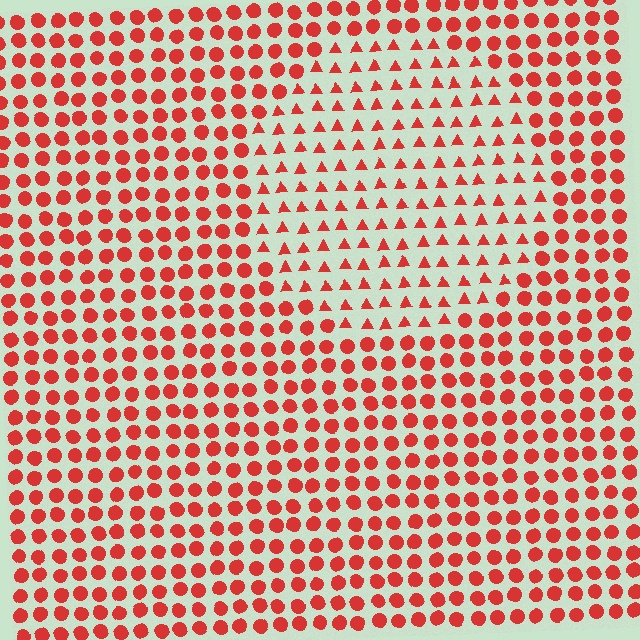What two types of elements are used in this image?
The image uses triangles inside the circle region and circles outside it.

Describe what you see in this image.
The image is filled with small red elements arranged in a uniform grid. A circle-shaped region contains triangles, while the surrounding area contains circles. The boundary is defined purely by the change in element shape.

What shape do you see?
I see a circle.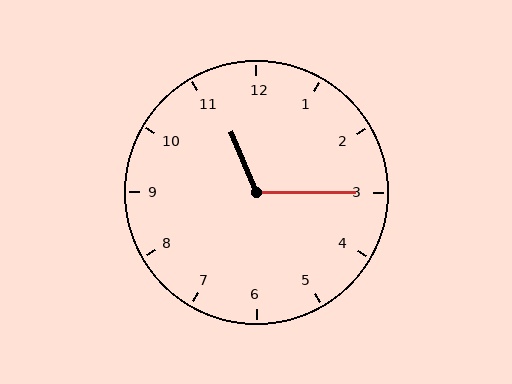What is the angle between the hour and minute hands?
Approximately 112 degrees.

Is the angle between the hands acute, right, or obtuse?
It is obtuse.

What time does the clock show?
11:15.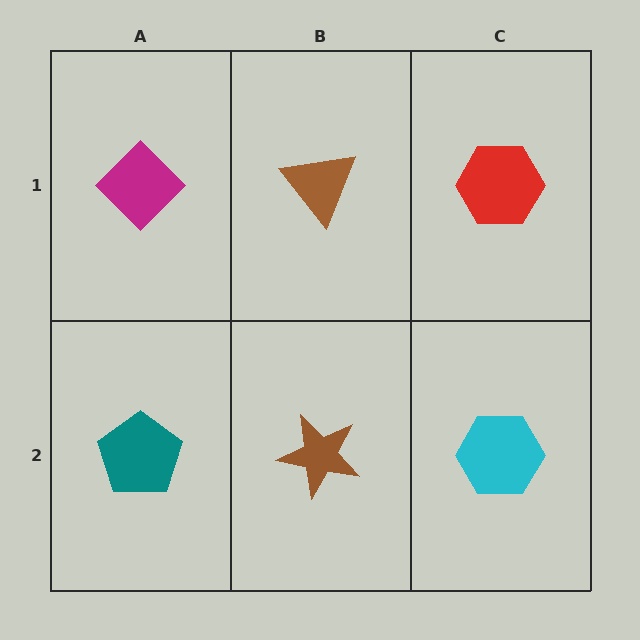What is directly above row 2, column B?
A brown triangle.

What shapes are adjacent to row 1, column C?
A cyan hexagon (row 2, column C), a brown triangle (row 1, column B).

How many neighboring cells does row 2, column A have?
2.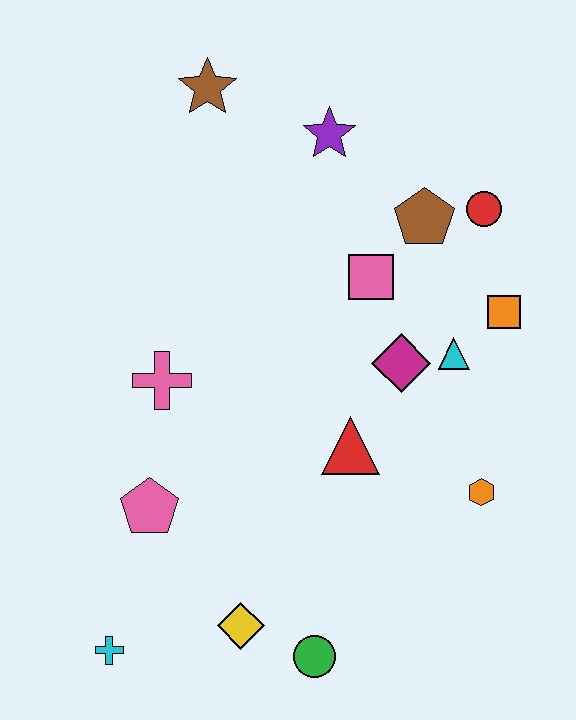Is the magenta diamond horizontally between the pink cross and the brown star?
No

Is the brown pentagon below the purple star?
Yes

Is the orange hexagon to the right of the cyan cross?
Yes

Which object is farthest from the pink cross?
The red circle is farthest from the pink cross.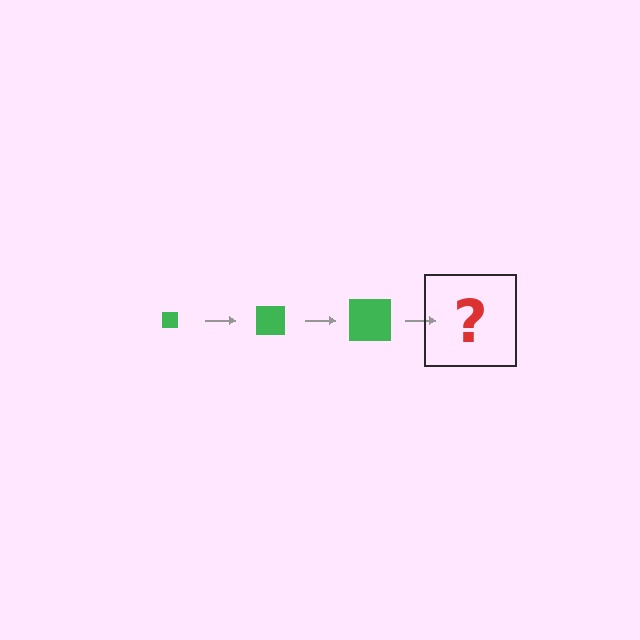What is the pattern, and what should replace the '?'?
The pattern is that the square gets progressively larger each step. The '?' should be a green square, larger than the previous one.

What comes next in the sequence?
The next element should be a green square, larger than the previous one.